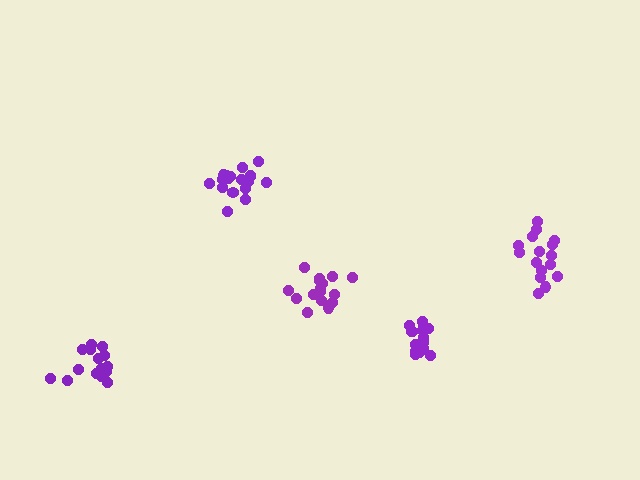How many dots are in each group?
Group 1: 16 dots, Group 2: 18 dots, Group 3: 16 dots, Group 4: 17 dots, Group 5: 18 dots (85 total).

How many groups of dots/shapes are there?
There are 5 groups.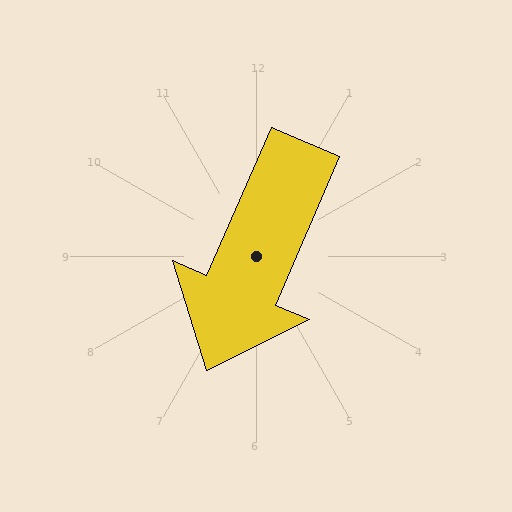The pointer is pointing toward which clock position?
Roughly 7 o'clock.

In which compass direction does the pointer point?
Southwest.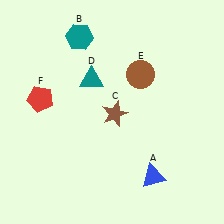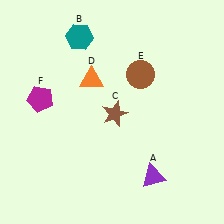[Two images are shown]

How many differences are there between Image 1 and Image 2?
There are 3 differences between the two images.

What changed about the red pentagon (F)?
In Image 1, F is red. In Image 2, it changed to magenta.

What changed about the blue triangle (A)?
In Image 1, A is blue. In Image 2, it changed to purple.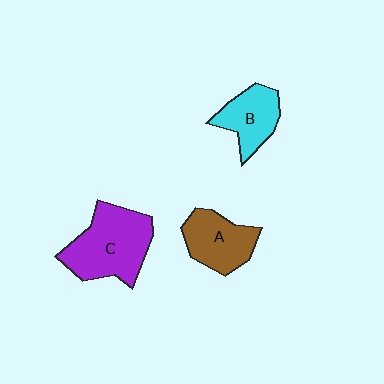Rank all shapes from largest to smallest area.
From largest to smallest: C (purple), A (brown), B (cyan).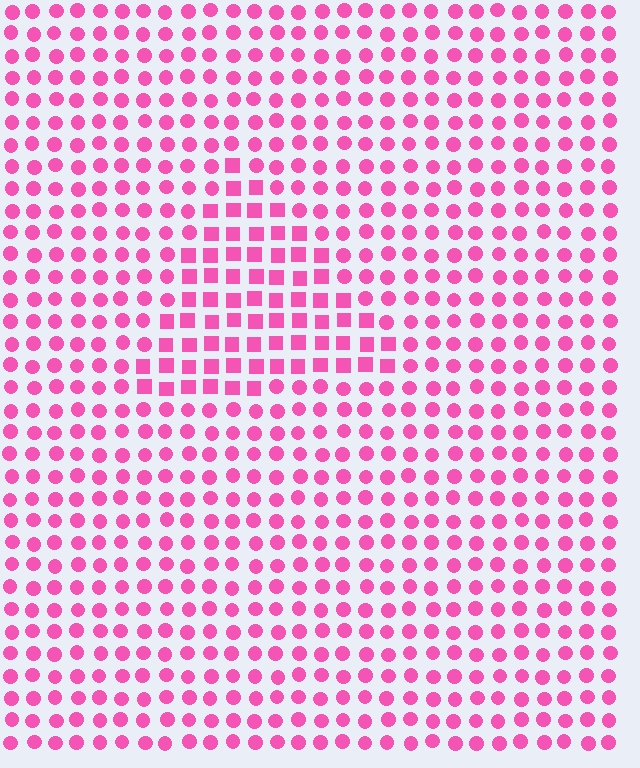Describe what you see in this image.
The image is filled with small pink elements arranged in a uniform grid. A triangle-shaped region contains squares, while the surrounding area contains circles. The boundary is defined purely by the change in element shape.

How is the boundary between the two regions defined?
The boundary is defined by a change in element shape: squares inside vs. circles outside. All elements share the same color and spacing.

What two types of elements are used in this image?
The image uses squares inside the triangle region and circles outside it.